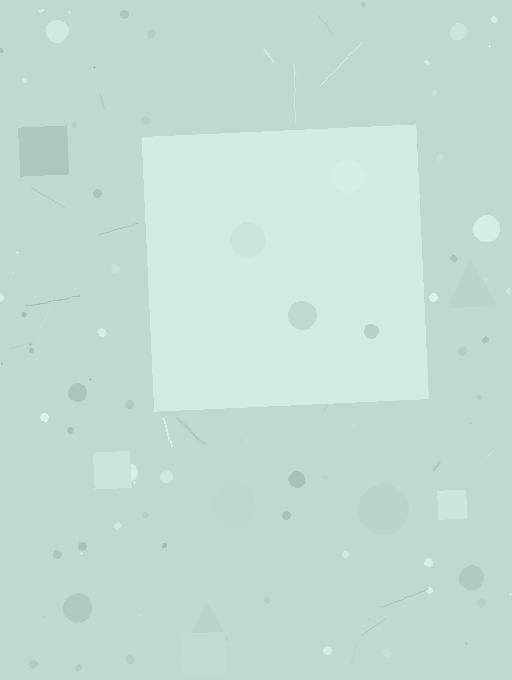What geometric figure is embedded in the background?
A square is embedded in the background.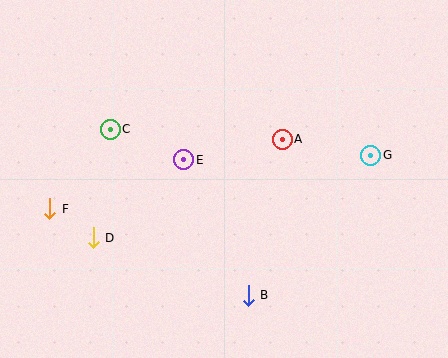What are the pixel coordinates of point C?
Point C is at (110, 129).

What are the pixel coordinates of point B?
Point B is at (248, 295).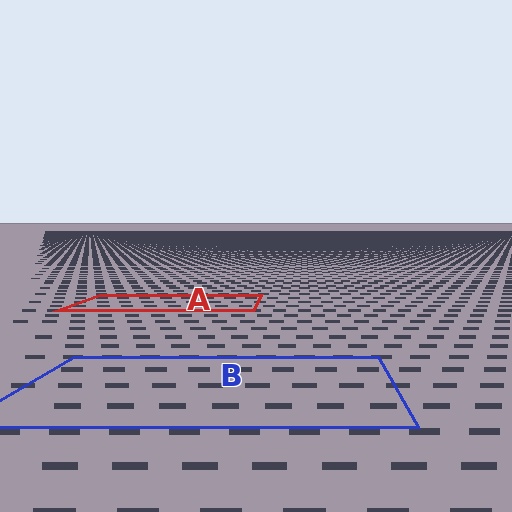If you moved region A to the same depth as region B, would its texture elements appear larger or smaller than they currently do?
They would appear larger. At a closer depth, the same texture elements are projected at a bigger on-screen size.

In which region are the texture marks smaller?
The texture marks are smaller in region A, because it is farther away.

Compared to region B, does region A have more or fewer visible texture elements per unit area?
Region A has more texture elements per unit area — they are packed more densely because it is farther away.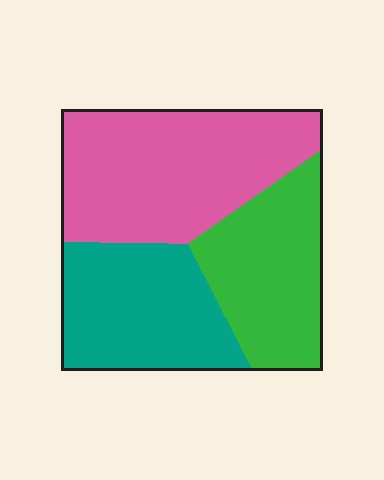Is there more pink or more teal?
Pink.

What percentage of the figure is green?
Green covers about 30% of the figure.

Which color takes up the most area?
Pink, at roughly 40%.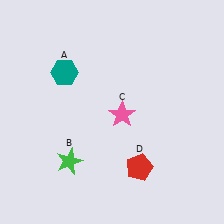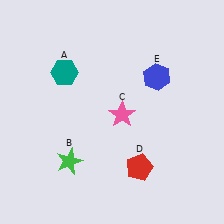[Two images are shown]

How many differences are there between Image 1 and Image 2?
There is 1 difference between the two images.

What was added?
A blue hexagon (E) was added in Image 2.